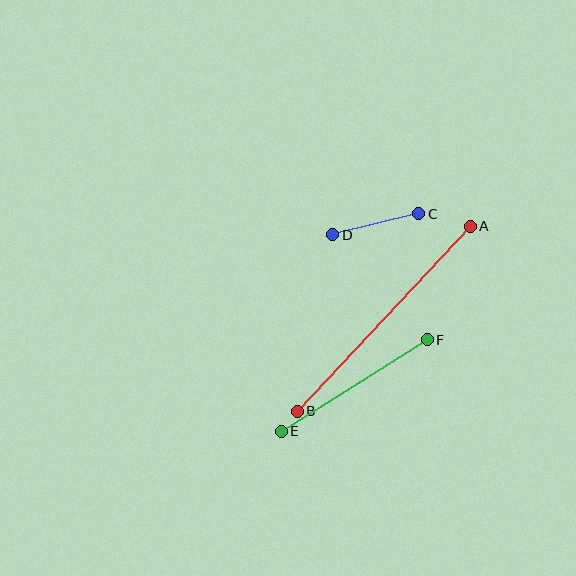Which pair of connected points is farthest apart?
Points A and B are farthest apart.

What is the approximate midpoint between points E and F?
The midpoint is at approximately (354, 386) pixels.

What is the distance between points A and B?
The distance is approximately 253 pixels.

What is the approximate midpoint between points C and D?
The midpoint is at approximately (376, 224) pixels.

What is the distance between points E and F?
The distance is approximately 172 pixels.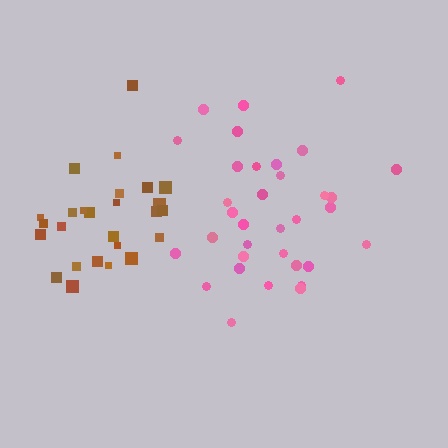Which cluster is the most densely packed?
Brown.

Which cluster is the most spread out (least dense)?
Pink.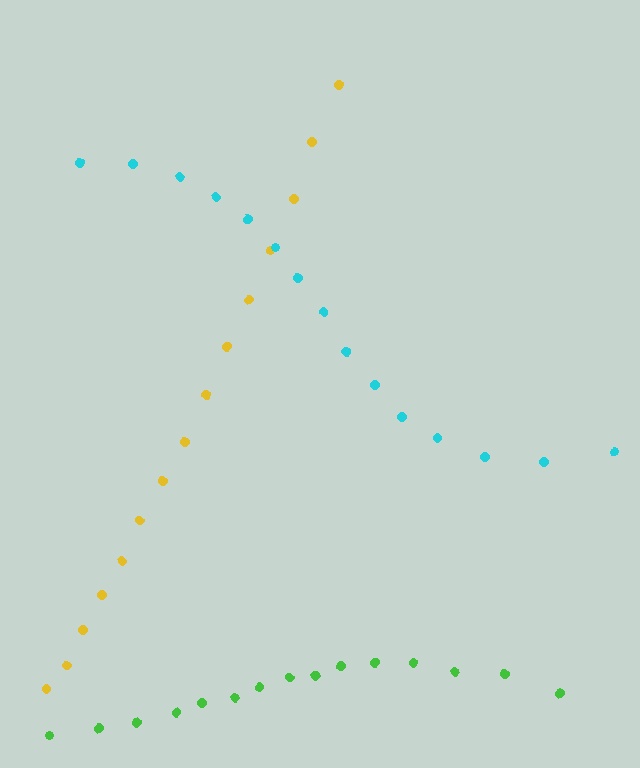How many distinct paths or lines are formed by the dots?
There are 3 distinct paths.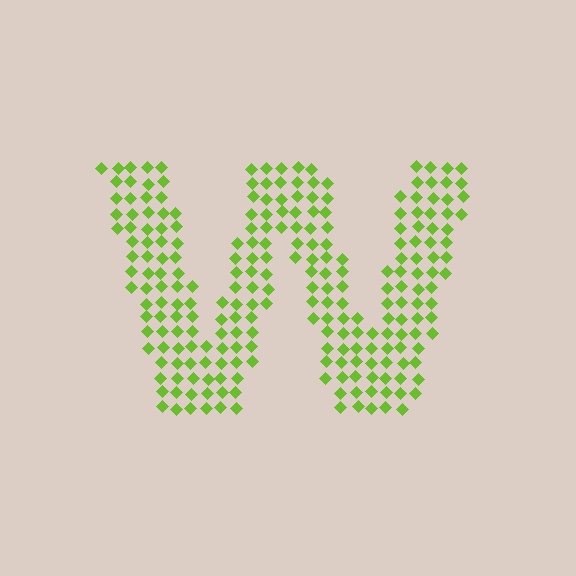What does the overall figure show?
The overall figure shows the letter W.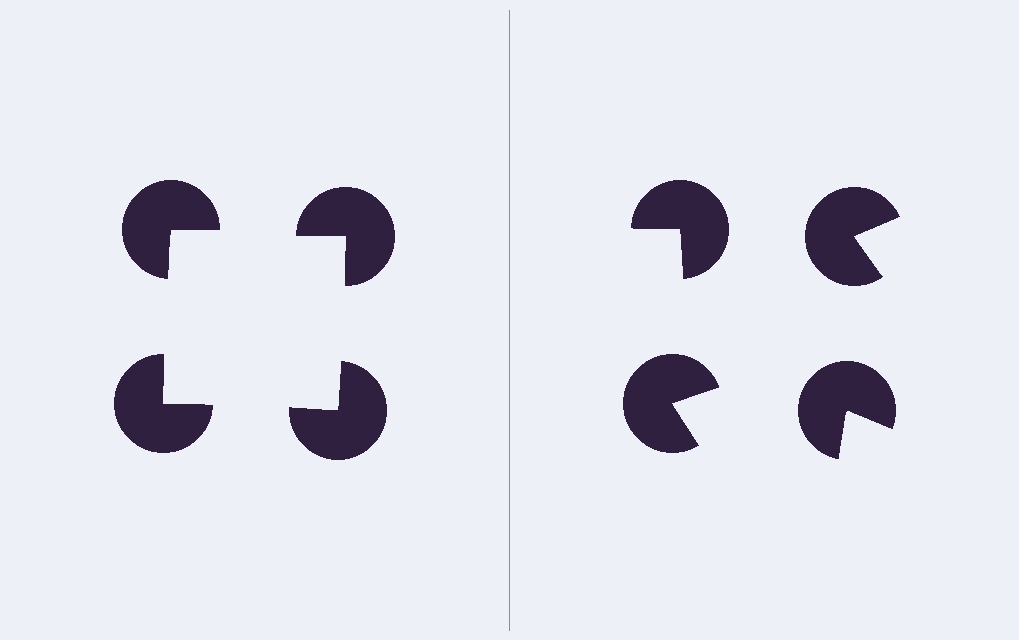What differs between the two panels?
The pac-man discs are positioned identically on both sides; only the wedge orientations differ. On the left they align to a square; on the right they are misaligned.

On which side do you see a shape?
An illusory square appears on the left side. On the right side the wedge cuts are rotated, so no coherent shape forms.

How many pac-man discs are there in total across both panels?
8 — 4 on each side.